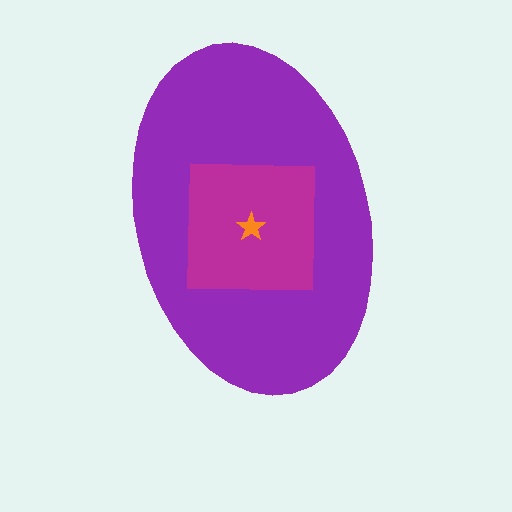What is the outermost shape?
The purple ellipse.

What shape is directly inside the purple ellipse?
The magenta square.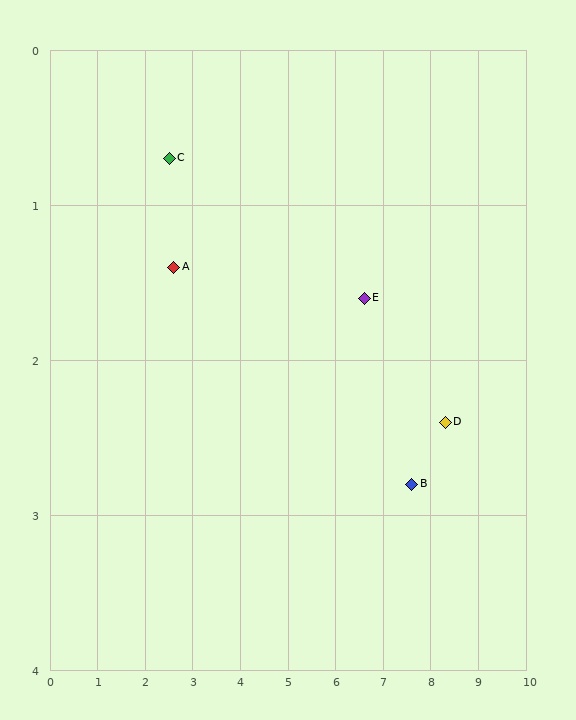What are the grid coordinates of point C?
Point C is at approximately (2.5, 0.7).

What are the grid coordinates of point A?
Point A is at approximately (2.6, 1.4).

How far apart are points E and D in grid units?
Points E and D are about 1.9 grid units apart.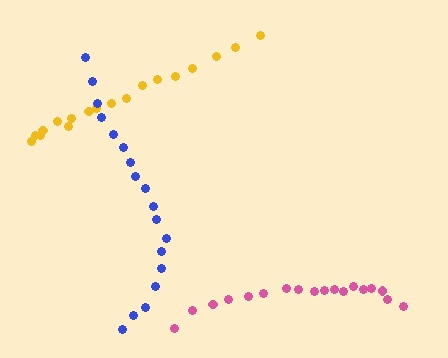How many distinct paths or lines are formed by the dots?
There are 3 distinct paths.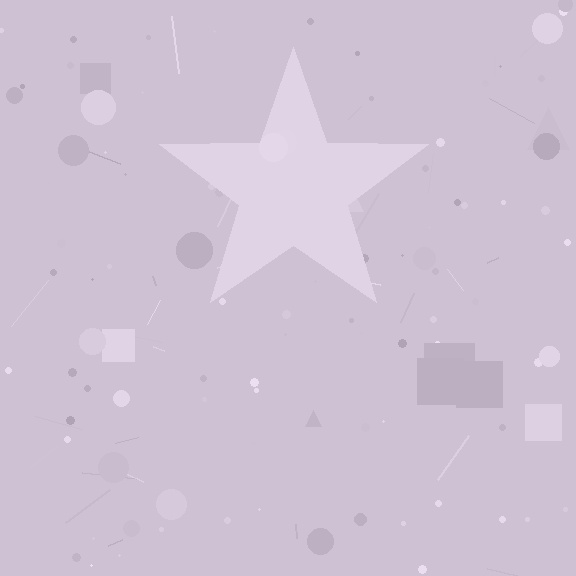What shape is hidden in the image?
A star is hidden in the image.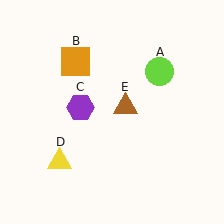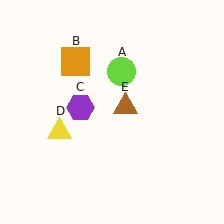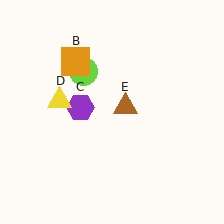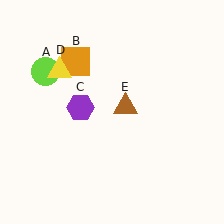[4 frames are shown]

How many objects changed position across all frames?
2 objects changed position: lime circle (object A), yellow triangle (object D).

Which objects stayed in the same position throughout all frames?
Orange square (object B) and purple hexagon (object C) and brown triangle (object E) remained stationary.